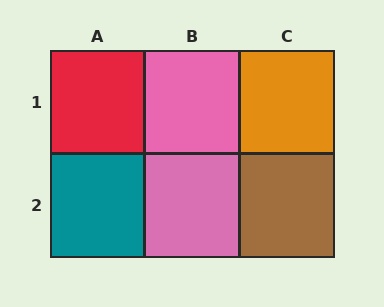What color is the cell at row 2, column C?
Brown.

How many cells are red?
1 cell is red.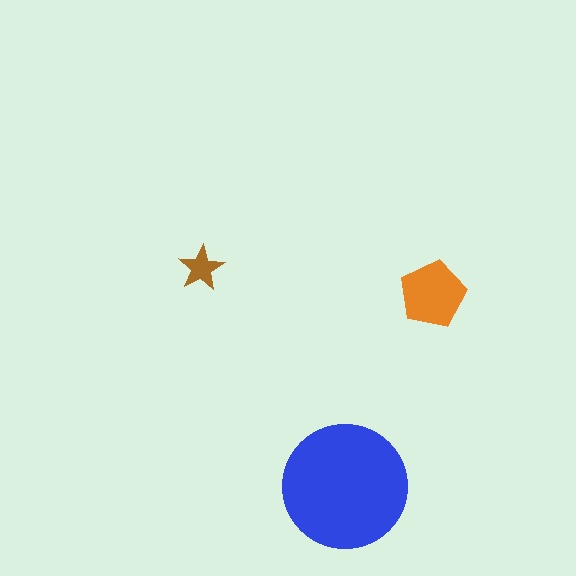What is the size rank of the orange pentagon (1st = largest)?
2nd.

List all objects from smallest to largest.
The brown star, the orange pentagon, the blue circle.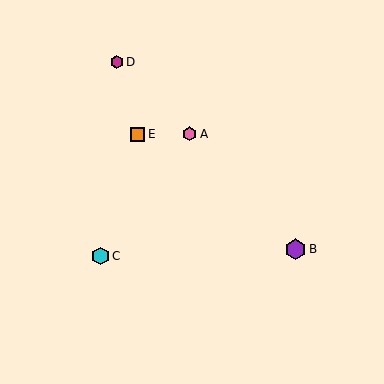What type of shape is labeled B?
Shape B is a purple hexagon.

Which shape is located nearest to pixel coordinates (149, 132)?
The orange square (labeled E) at (138, 134) is nearest to that location.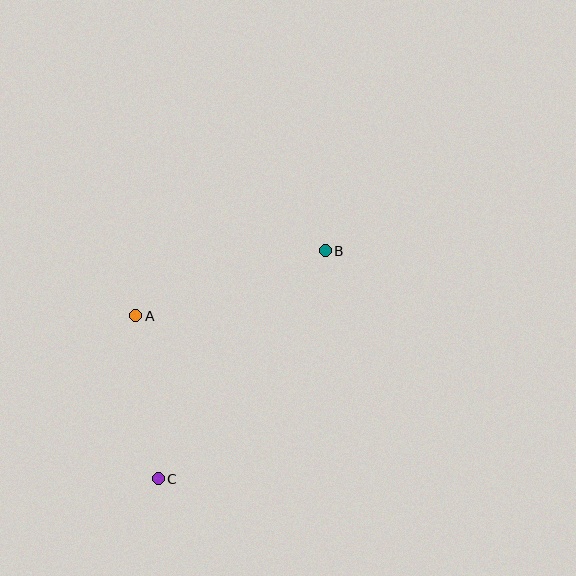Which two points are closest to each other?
Points A and C are closest to each other.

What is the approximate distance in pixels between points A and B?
The distance between A and B is approximately 201 pixels.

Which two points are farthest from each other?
Points B and C are farthest from each other.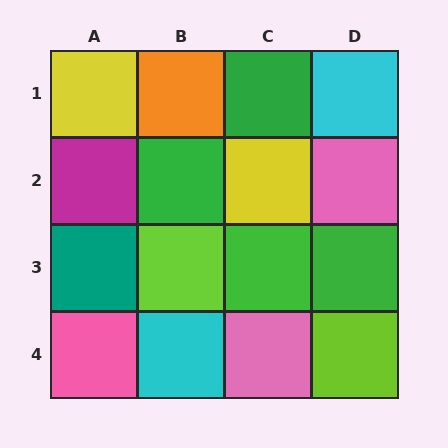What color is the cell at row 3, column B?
Lime.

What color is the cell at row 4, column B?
Cyan.